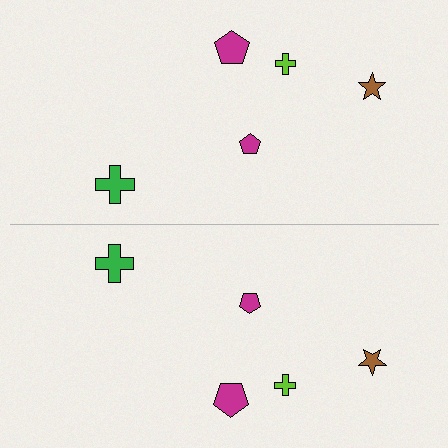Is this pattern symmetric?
Yes, this pattern has bilateral (reflection) symmetry.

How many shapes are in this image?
There are 10 shapes in this image.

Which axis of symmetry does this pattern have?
The pattern has a horizontal axis of symmetry running through the center of the image.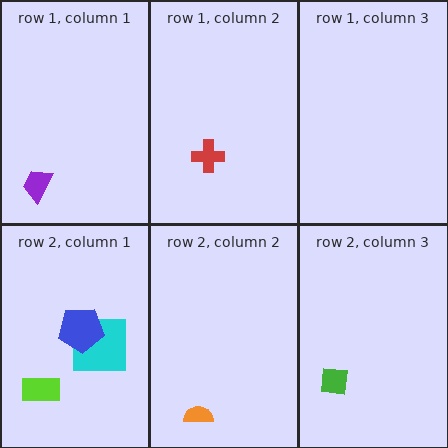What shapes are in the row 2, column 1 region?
The cyan square, the lime rectangle, the blue pentagon.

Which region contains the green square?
The row 2, column 3 region.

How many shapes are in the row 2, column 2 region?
1.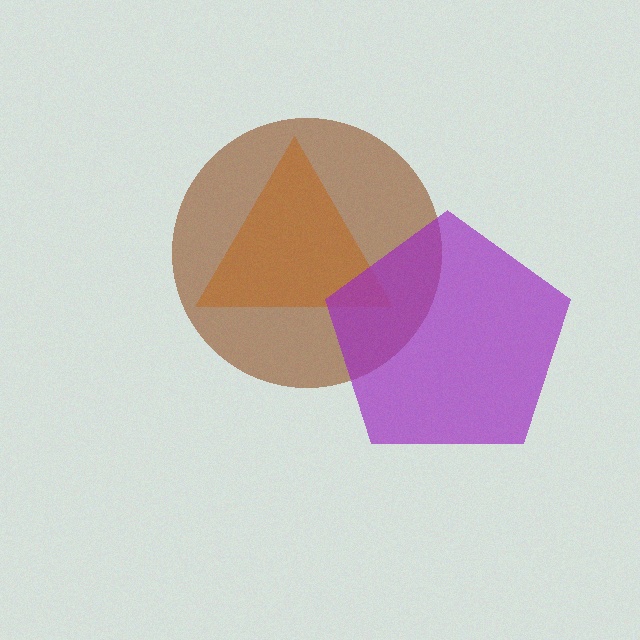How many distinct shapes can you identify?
There are 3 distinct shapes: an orange triangle, a brown circle, a purple pentagon.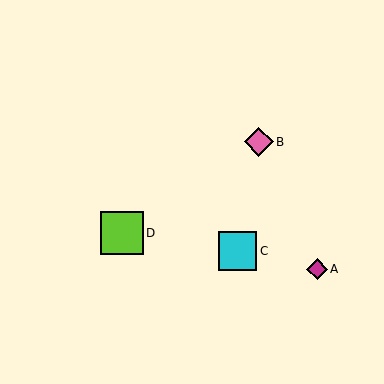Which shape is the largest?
The lime square (labeled D) is the largest.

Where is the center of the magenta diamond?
The center of the magenta diamond is at (317, 269).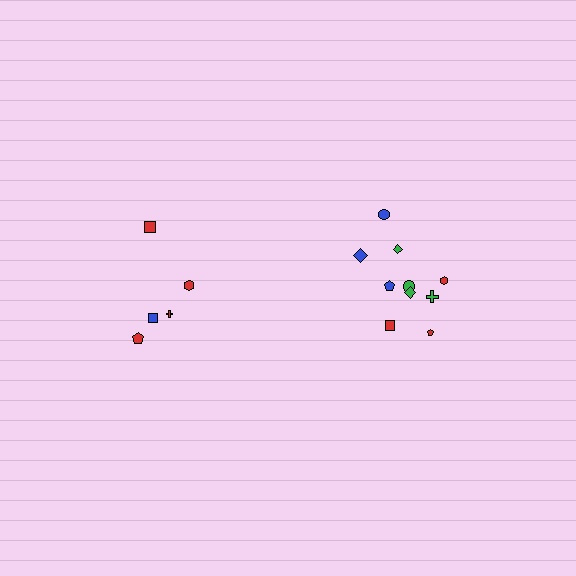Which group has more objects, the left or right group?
The right group.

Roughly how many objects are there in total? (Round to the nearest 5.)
Roughly 15 objects in total.